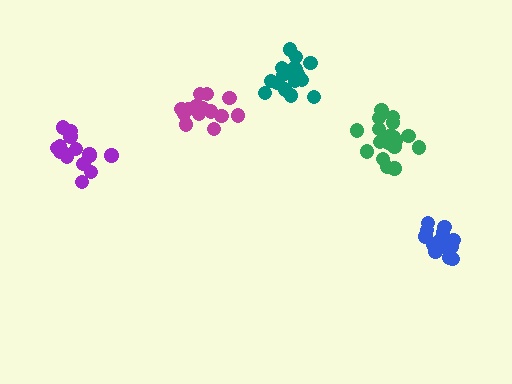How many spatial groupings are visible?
There are 5 spatial groupings.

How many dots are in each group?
Group 1: 13 dots, Group 2: 17 dots, Group 3: 19 dots, Group 4: 15 dots, Group 5: 14 dots (78 total).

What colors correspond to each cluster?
The clusters are colored: blue, teal, green, purple, magenta.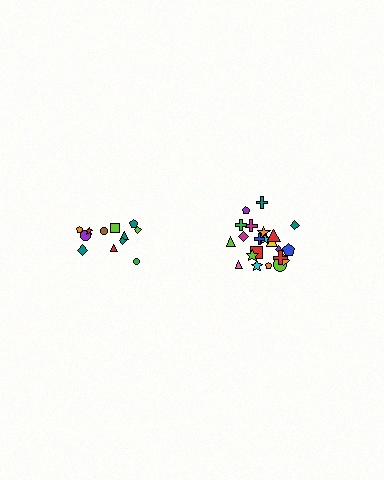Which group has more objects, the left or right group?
The right group.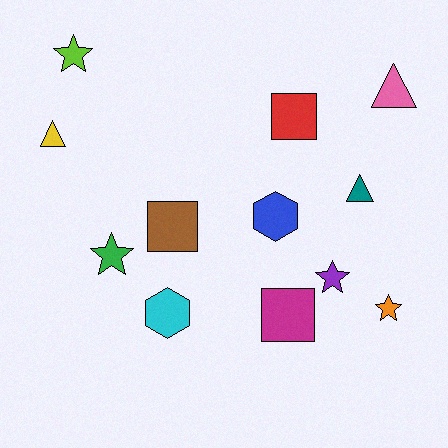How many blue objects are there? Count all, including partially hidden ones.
There is 1 blue object.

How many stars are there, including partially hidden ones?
There are 4 stars.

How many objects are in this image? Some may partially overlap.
There are 12 objects.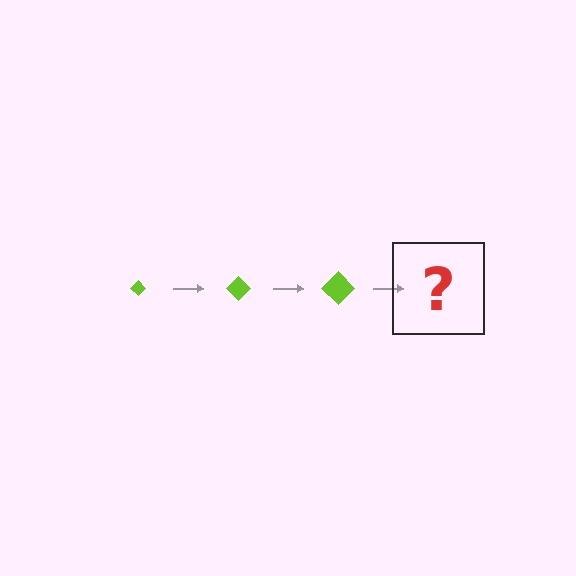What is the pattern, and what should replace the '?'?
The pattern is that the diamond gets progressively larger each step. The '?' should be a lime diamond, larger than the previous one.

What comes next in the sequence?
The next element should be a lime diamond, larger than the previous one.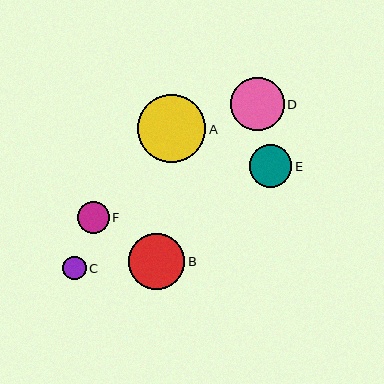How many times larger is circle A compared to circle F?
Circle A is approximately 2.2 times the size of circle F.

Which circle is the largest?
Circle A is the largest with a size of approximately 68 pixels.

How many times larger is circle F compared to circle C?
Circle F is approximately 1.3 times the size of circle C.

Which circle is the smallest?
Circle C is the smallest with a size of approximately 23 pixels.